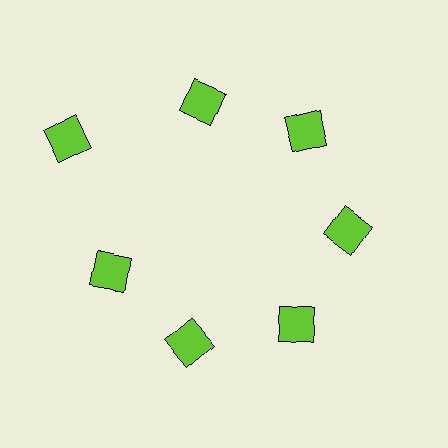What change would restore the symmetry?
The symmetry would be restored by moving it inward, back onto the ring so that all 7 squares sit at equal angles and equal distance from the center.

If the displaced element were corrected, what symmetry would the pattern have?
It would have 7-fold rotational symmetry — the pattern would map onto itself every 51 degrees.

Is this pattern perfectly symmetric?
No. The 7 lime squares are arranged in a ring, but one element near the 10 o'clock position is pushed outward from the center, breaking the 7-fold rotational symmetry.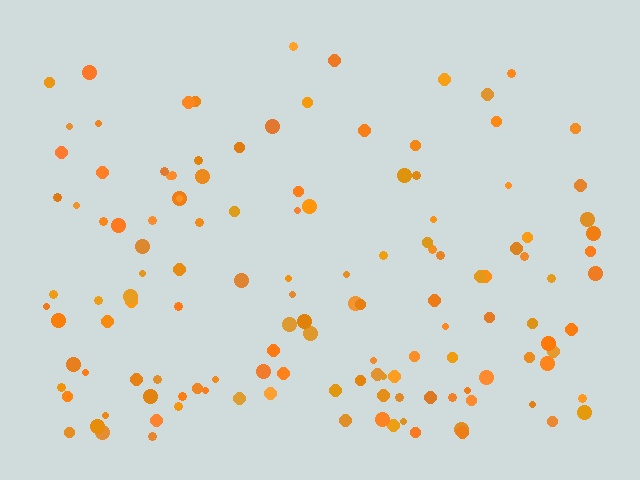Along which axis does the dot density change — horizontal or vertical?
Vertical.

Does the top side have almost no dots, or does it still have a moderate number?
Still a moderate number, just noticeably fewer than the bottom.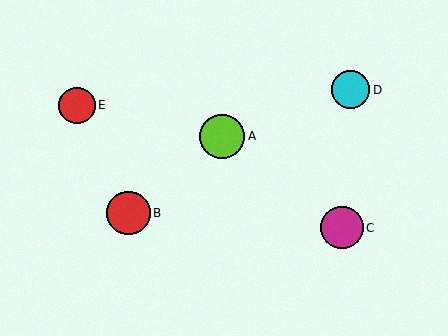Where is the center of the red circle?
The center of the red circle is at (128, 213).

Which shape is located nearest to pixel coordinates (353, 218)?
The magenta circle (labeled C) at (342, 228) is nearest to that location.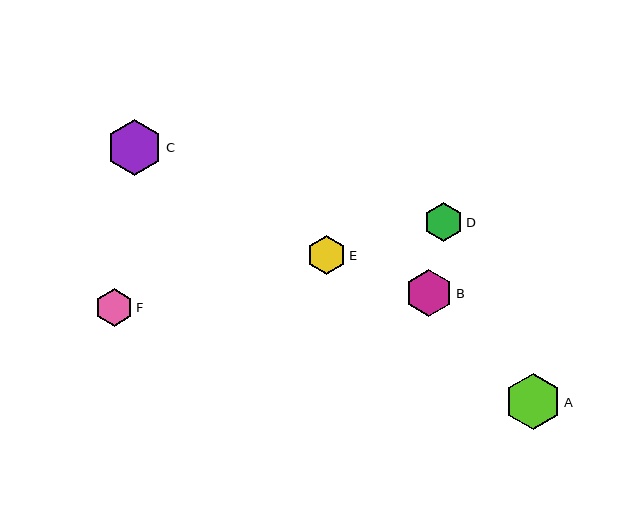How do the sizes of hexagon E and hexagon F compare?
Hexagon E and hexagon F are approximately the same size.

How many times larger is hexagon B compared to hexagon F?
Hexagon B is approximately 1.3 times the size of hexagon F.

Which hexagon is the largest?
Hexagon C is the largest with a size of approximately 56 pixels.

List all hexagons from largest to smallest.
From largest to smallest: C, A, B, E, D, F.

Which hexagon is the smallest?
Hexagon F is the smallest with a size of approximately 38 pixels.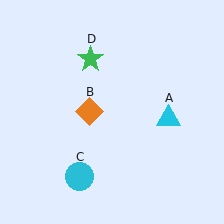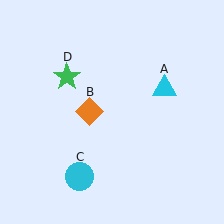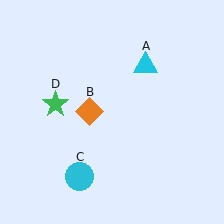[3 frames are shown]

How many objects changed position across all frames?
2 objects changed position: cyan triangle (object A), green star (object D).